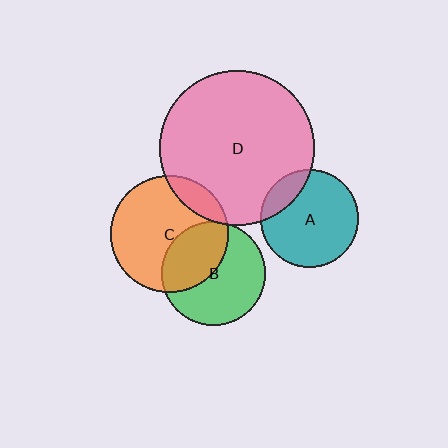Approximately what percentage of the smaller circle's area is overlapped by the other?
Approximately 15%.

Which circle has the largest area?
Circle D (pink).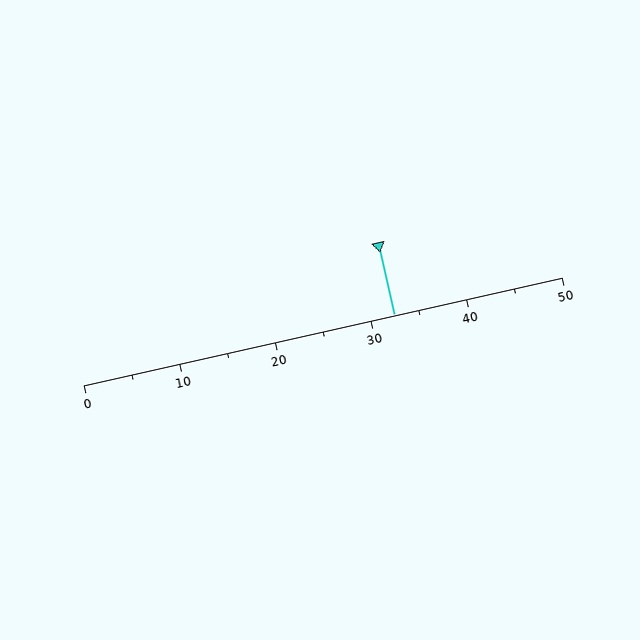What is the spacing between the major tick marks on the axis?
The major ticks are spaced 10 apart.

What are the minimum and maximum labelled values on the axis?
The axis runs from 0 to 50.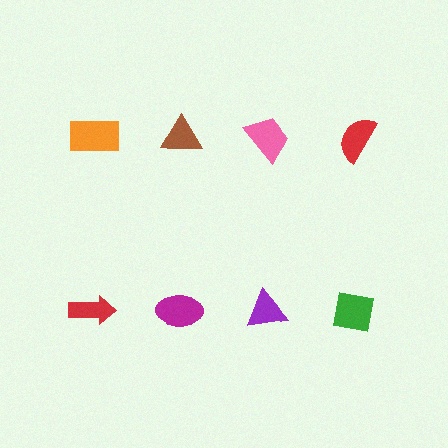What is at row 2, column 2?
A magenta ellipse.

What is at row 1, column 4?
A red semicircle.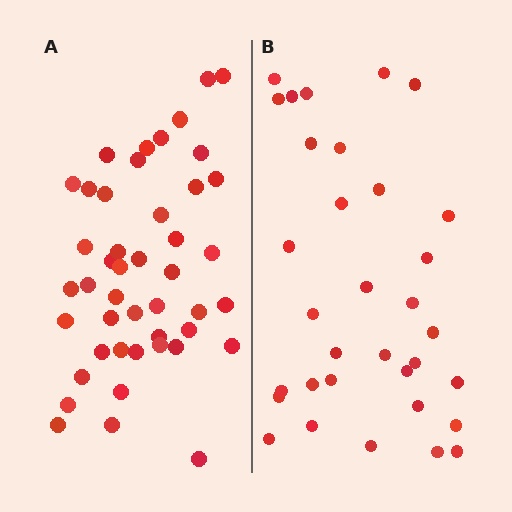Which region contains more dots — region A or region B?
Region A (the left region) has more dots.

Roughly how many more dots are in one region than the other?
Region A has roughly 12 or so more dots than region B.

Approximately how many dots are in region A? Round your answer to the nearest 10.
About 40 dots. (The exact count is 45, which rounds to 40.)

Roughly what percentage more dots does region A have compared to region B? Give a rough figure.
About 35% more.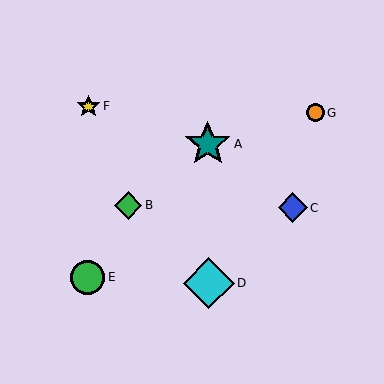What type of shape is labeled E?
Shape E is a green circle.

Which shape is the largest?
The cyan diamond (labeled D) is the largest.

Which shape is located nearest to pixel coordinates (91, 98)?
The yellow star (labeled F) at (88, 107) is nearest to that location.